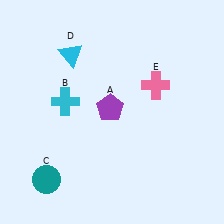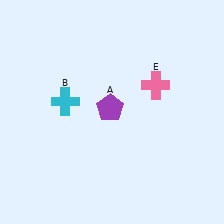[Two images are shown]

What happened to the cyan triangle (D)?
The cyan triangle (D) was removed in Image 2. It was in the top-left area of Image 1.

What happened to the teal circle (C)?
The teal circle (C) was removed in Image 2. It was in the bottom-left area of Image 1.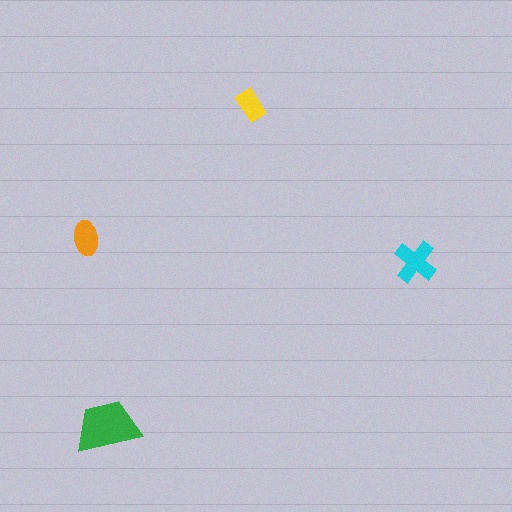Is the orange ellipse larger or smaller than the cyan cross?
Smaller.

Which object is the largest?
The green trapezoid.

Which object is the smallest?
The yellow rectangle.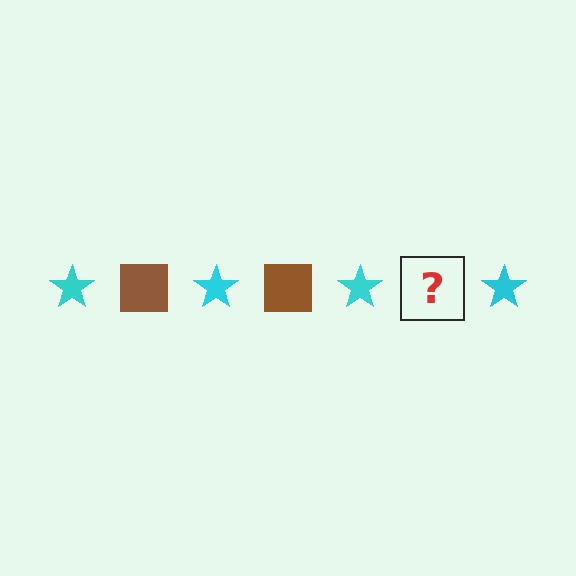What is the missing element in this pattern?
The missing element is a brown square.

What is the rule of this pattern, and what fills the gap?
The rule is that the pattern alternates between cyan star and brown square. The gap should be filled with a brown square.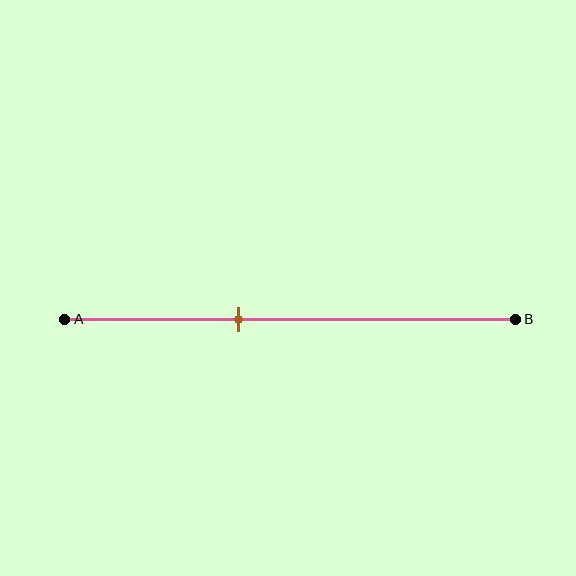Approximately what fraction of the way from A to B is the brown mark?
The brown mark is approximately 40% of the way from A to B.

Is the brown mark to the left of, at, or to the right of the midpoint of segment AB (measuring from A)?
The brown mark is to the left of the midpoint of segment AB.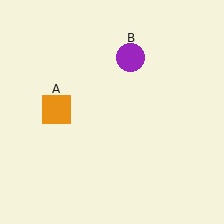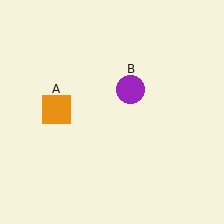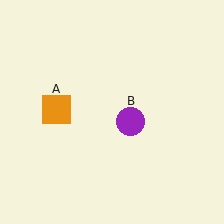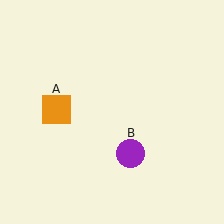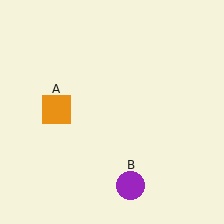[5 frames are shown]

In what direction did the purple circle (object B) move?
The purple circle (object B) moved down.